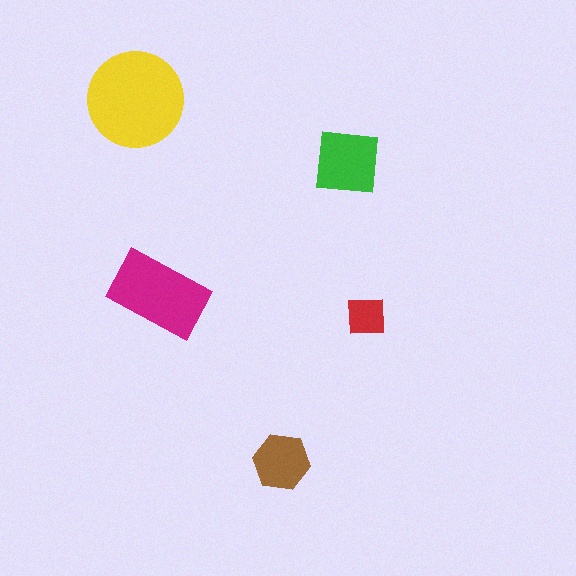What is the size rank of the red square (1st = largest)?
5th.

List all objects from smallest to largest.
The red square, the brown hexagon, the green square, the magenta rectangle, the yellow circle.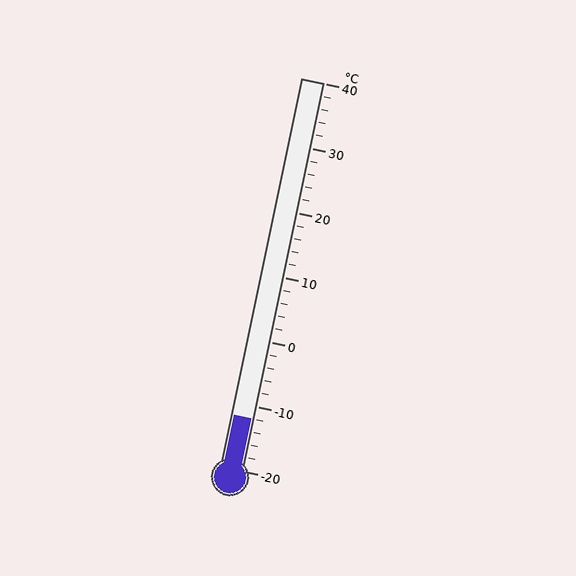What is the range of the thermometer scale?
The thermometer scale ranges from -20°C to 40°C.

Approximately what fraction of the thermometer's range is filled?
The thermometer is filled to approximately 15% of its range.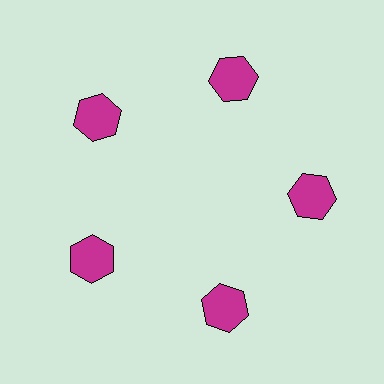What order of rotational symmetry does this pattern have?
This pattern has 5-fold rotational symmetry.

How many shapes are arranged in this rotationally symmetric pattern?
There are 5 shapes, arranged in 5 groups of 1.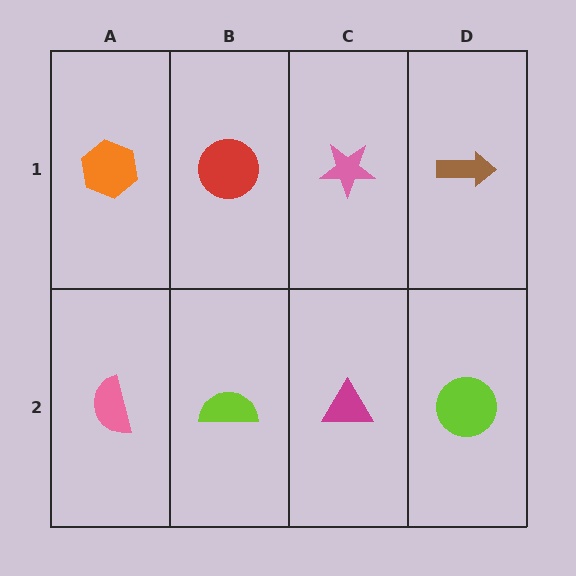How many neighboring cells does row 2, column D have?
2.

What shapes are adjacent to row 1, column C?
A magenta triangle (row 2, column C), a red circle (row 1, column B), a brown arrow (row 1, column D).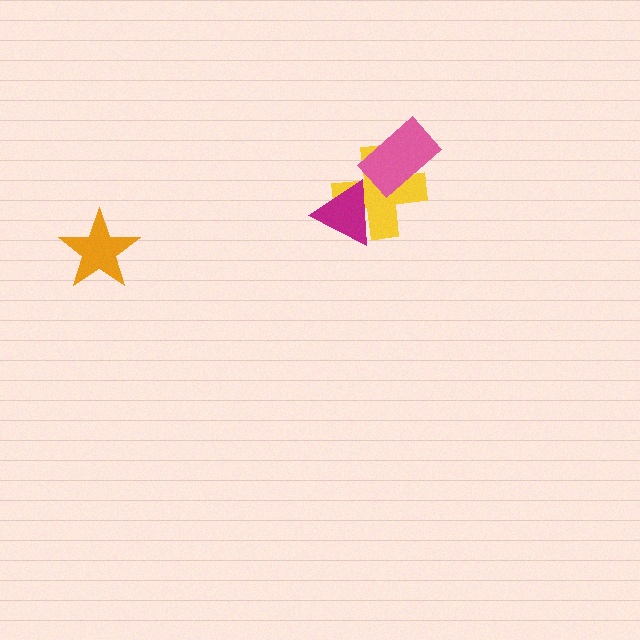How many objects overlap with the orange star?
0 objects overlap with the orange star.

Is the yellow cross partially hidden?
Yes, it is partially covered by another shape.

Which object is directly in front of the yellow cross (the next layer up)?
The pink rectangle is directly in front of the yellow cross.